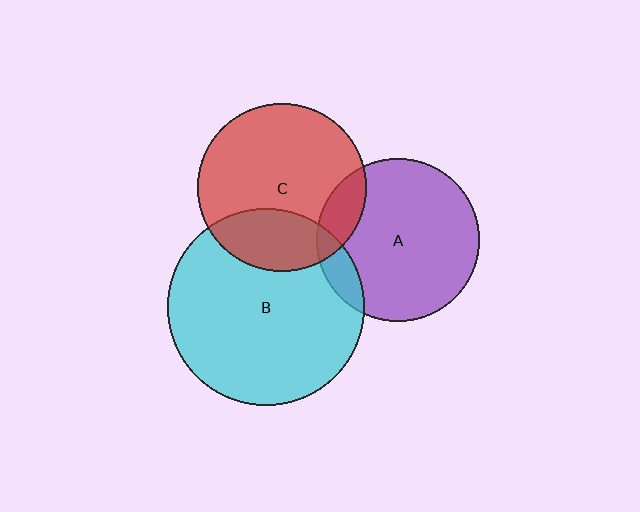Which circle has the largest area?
Circle B (cyan).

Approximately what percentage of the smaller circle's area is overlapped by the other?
Approximately 10%.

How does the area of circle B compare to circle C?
Approximately 1.4 times.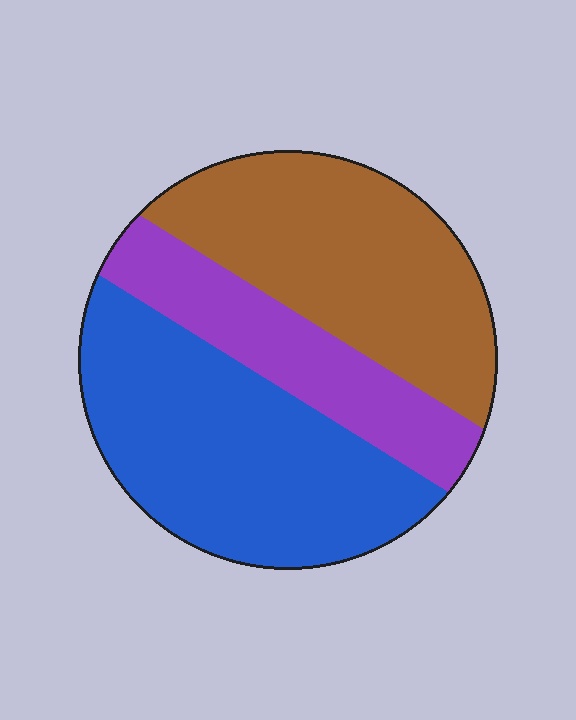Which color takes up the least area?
Purple, at roughly 20%.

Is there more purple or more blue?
Blue.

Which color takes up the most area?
Blue, at roughly 40%.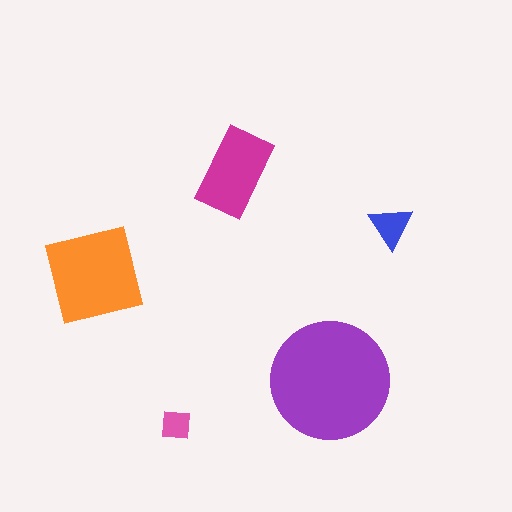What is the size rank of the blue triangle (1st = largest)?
4th.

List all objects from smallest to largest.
The pink square, the blue triangle, the magenta rectangle, the orange square, the purple circle.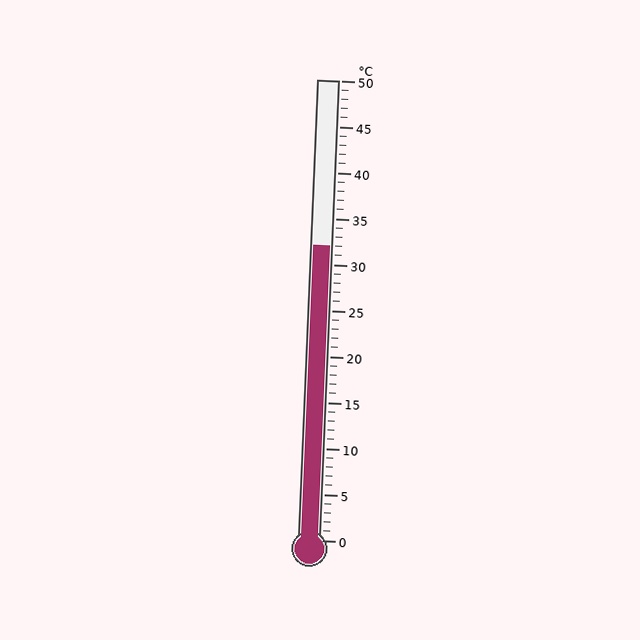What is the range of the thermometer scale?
The thermometer scale ranges from 0°C to 50°C.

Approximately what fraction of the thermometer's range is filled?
The thermometer is filled to approximately 65% of its range.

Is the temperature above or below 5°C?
The temperature is above 5°C.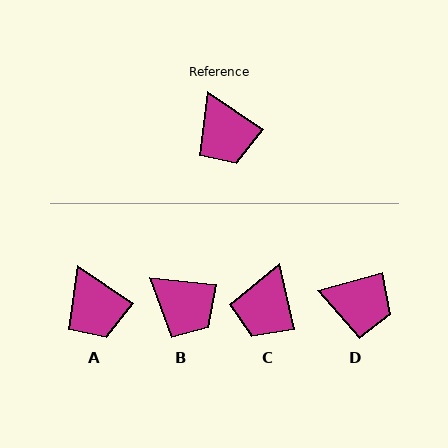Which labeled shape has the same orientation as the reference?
A.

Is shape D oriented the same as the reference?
No, it is off by about 49 degrees.